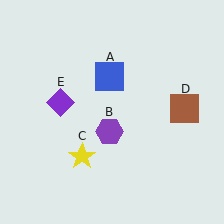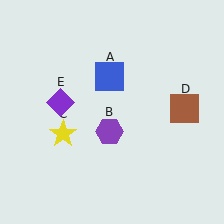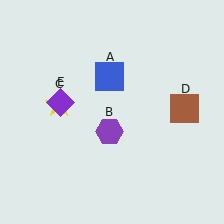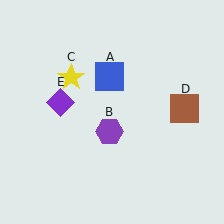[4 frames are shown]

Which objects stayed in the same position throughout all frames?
Blue square (object A) and purple hexagon (object B) and brown square (object D) and purple diamond (object E) remained stationary.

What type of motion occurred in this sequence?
The yellow star (object C) rotated clockwise around the center of the scene.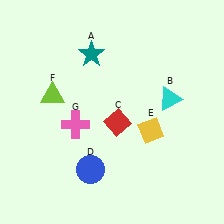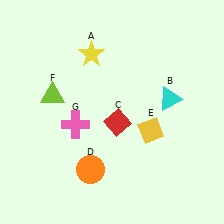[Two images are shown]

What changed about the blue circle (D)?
In Image 1, D is blue. In Image 2, it changed to orange.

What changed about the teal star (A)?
In Image 1, A is teal. In Image 2, it changed to yellow.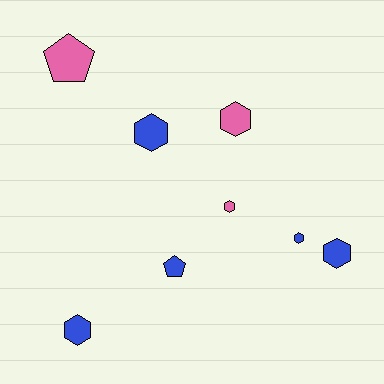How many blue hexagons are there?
There are 4 blue hexagons.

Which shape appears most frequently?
Hexagon, with 6 objects.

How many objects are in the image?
There are 8 objects.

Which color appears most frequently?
Blue, with 5 objects.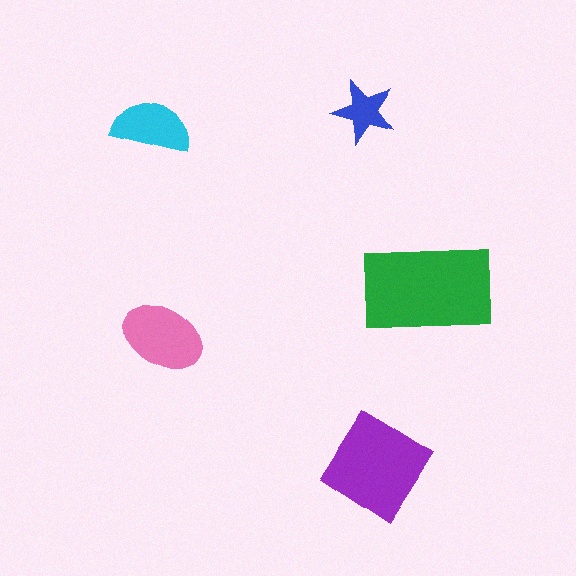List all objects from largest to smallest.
The green rectangle, the purple diamond, the pink ellipse, the cyan semicircle, the blue star.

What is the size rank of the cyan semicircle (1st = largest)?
4th.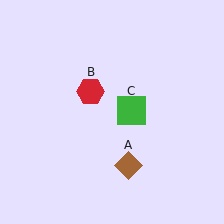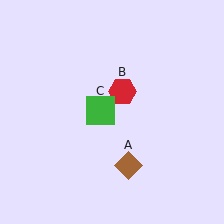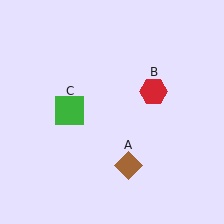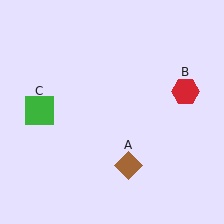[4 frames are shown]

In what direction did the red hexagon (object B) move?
The red hexagon (object B) moved right.